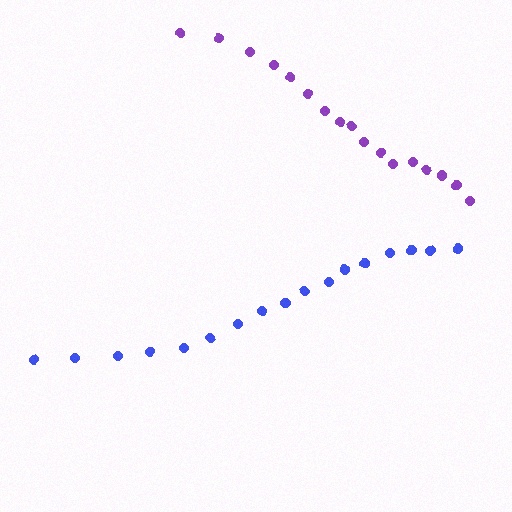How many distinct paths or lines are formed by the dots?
There are 2 distinct paths.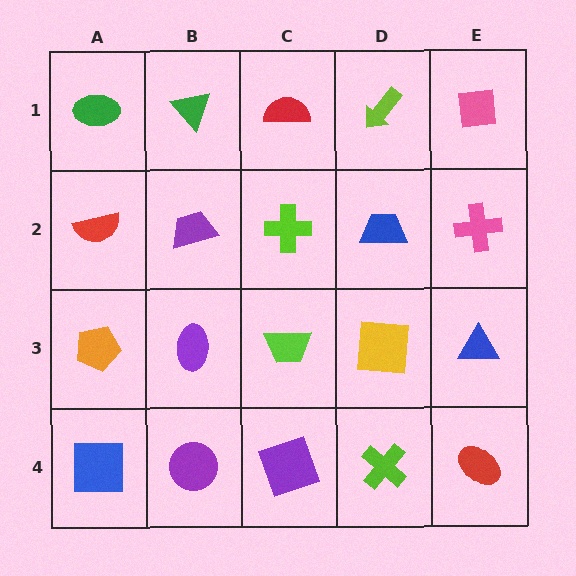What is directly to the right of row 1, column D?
A pink square.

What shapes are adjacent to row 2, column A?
A green ellipse (row 1, column A), an orange pentagon (row 3, column A), a purple trapezoid (row 2, column B).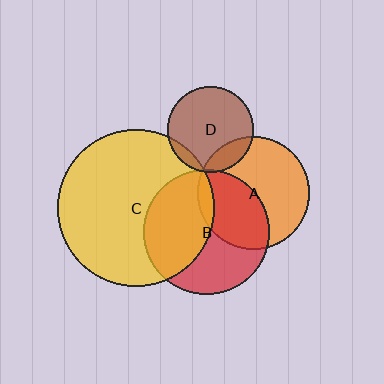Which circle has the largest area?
Circle C (yellow).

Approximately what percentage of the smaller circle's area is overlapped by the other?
Approximately 5%.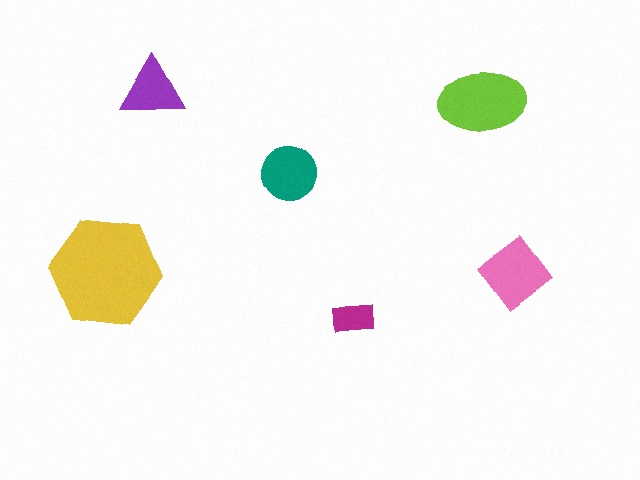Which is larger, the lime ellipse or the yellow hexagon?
The yellow hexagon.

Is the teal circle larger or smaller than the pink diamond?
Smaller.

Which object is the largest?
The yellow hexagon.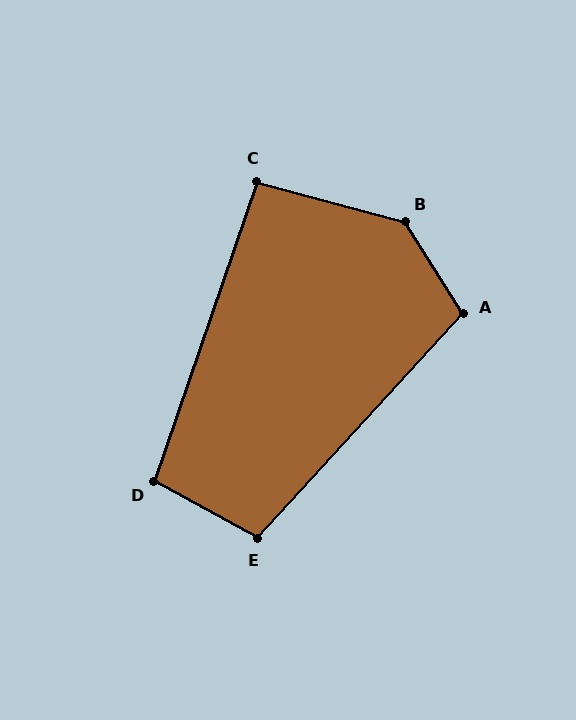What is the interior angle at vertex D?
Approximately 100 degrees (obtuse).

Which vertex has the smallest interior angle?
C, at approximately 94 degrees.